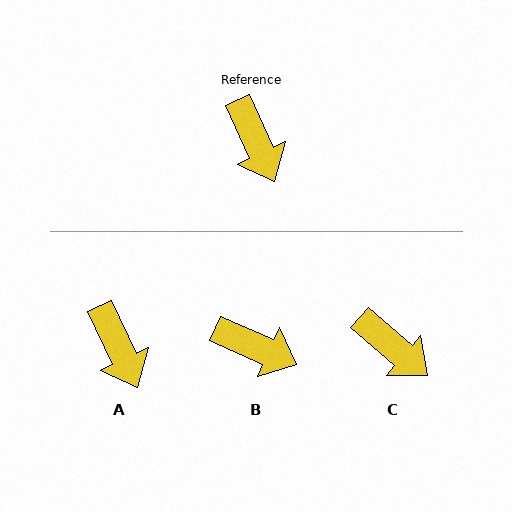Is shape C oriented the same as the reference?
No, it is off by about 24 degrees.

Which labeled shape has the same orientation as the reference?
A.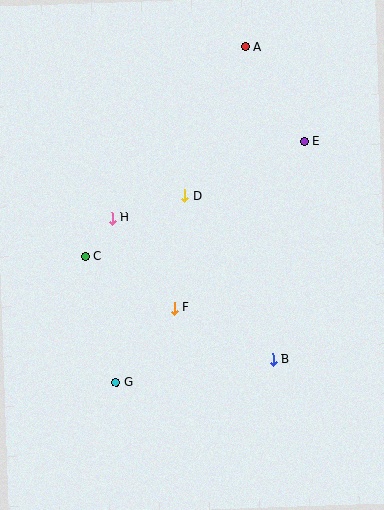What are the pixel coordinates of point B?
Point B is at (273, 359).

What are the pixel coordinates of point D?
Point D is at (185, 196).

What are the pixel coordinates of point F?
Point F is at (174, 308).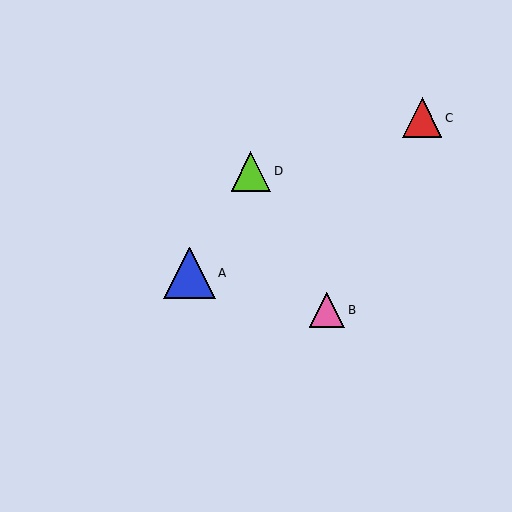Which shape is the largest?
The blue triangle (labeled A) is the largest.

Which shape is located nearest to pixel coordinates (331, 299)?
The pink triangle (labeled B) at (327, 310) is nearest to that location.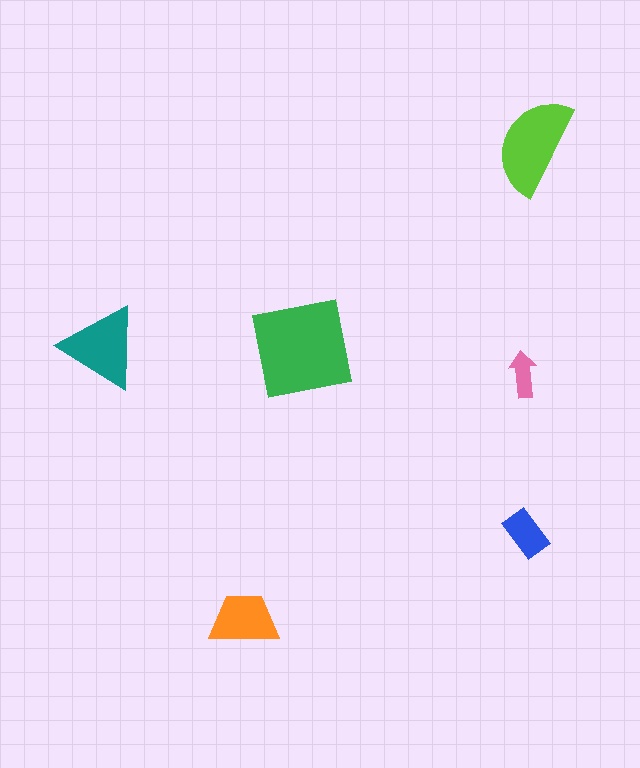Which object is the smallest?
The pink arrow.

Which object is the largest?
The green square.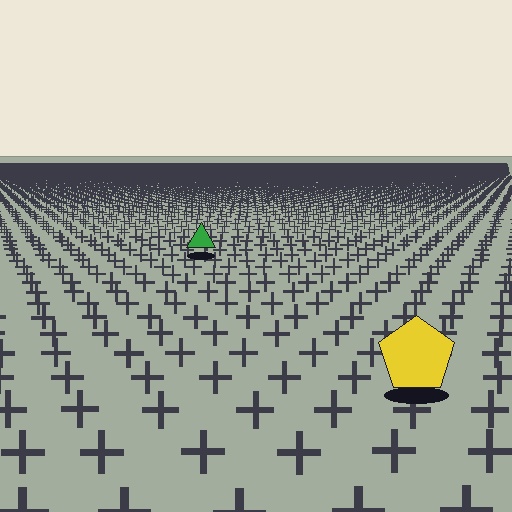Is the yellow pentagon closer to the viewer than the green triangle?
Yes. The yellow pentagon is closer — you can tell from the texture gradient: the ground texture is coarser near it.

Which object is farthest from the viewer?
The green triangle is farthest from the viewer. It appears smaller and the ground texture around it is denser.